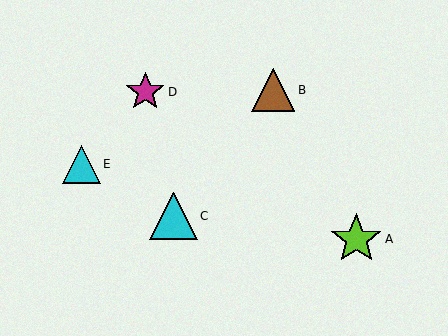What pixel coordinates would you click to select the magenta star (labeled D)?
Click at (145, 92) to select the magenta star D.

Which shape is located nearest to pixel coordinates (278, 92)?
The brown triangle (labeled B) at (273, 90) is nearest to that location.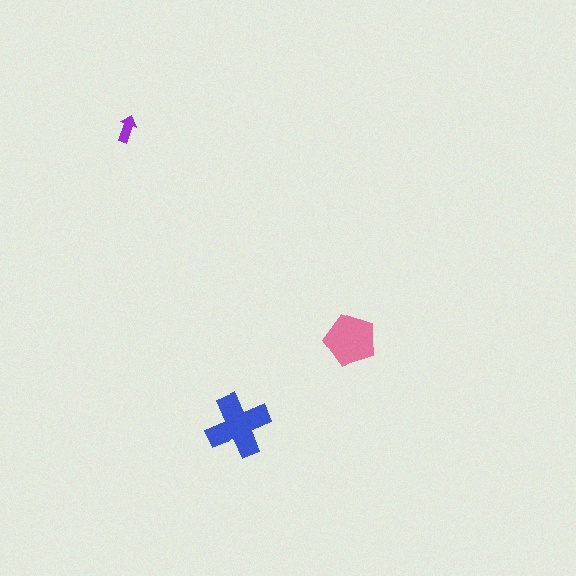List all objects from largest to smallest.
The blue cross, the pink pentagon, the purple arrow.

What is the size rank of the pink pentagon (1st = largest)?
2nd.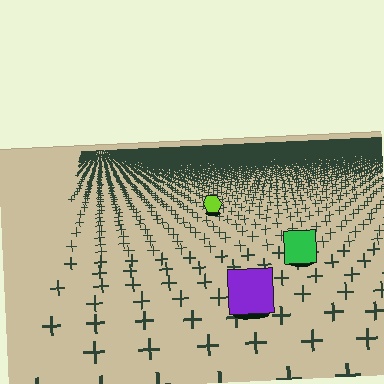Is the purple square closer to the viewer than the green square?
Yes. The purple square is closer — you can tell from the texture gradient: the ground texture is coarser near it.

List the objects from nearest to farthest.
From nearest to farthest: the purple square, the green square, the lime hexagon.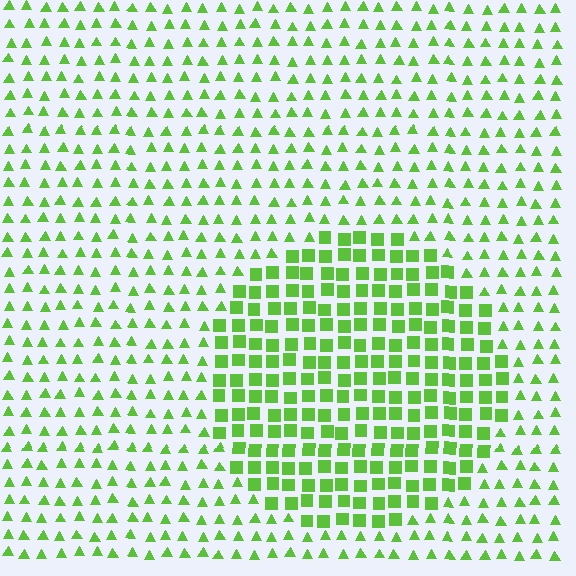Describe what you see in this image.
The image is filled with small lime elements arranged in a uniform grid. A circle-shaped region contains squares, while the surrounding area contains triangles. The boundary is defined purely by the change in element shape.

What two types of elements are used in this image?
The image uses squares inside the circle region and triangles outside it.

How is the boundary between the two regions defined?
The boundary is defined by a change in element shape: squares inside vs. triangles outside. All elements share the same color and spacing.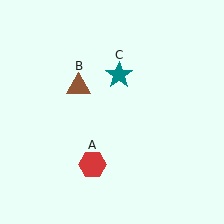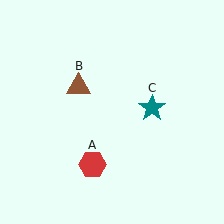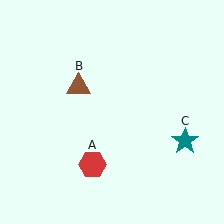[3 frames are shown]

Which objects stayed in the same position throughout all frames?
Red hexagon (object A) and brown triangle (object B) remained stationary.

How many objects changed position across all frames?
1 object changed position: teal star (object C).